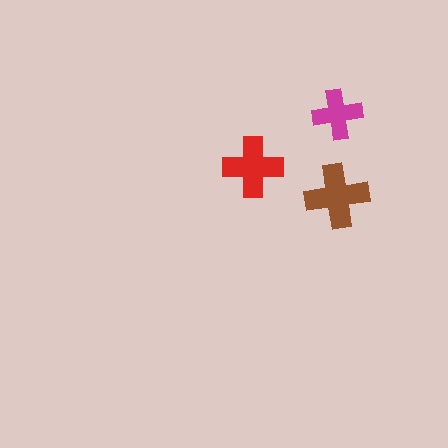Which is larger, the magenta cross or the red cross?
The red one.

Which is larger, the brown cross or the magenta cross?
The brown one.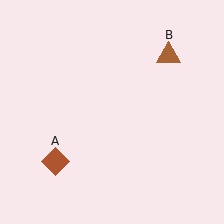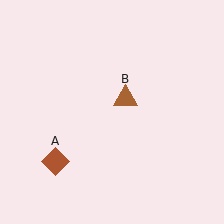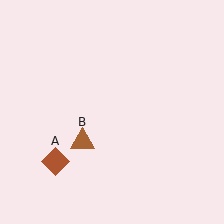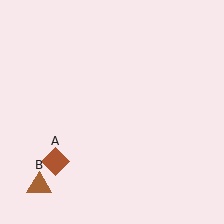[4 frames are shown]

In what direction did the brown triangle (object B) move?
The brown triangle (object B) moved down and to the left.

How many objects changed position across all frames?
1 object changed position: brown triangle (object B).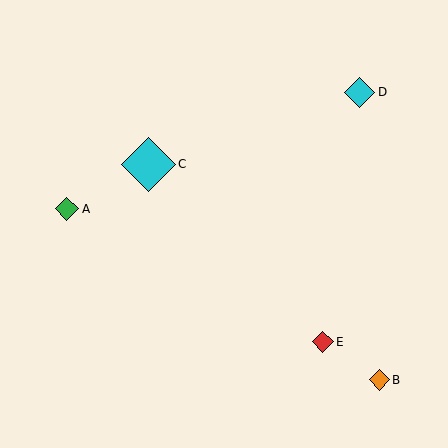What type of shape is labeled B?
Shape B is an orange diamond.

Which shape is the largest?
The cyan diamond (labeled C) is the largest.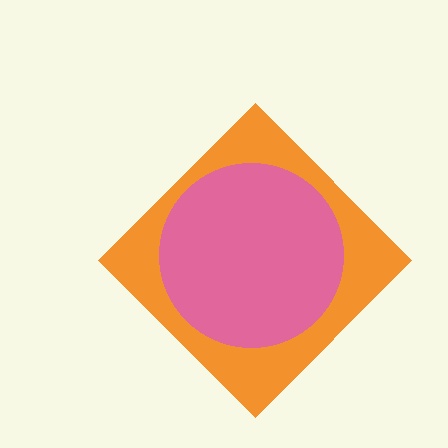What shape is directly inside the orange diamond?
The pink circle.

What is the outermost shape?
The orange diamond.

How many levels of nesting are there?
2.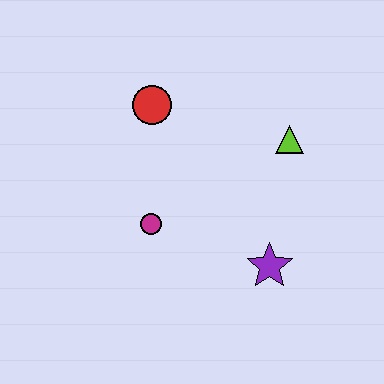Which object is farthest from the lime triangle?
The magenta circle is farthest from the lime triangle.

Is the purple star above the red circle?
No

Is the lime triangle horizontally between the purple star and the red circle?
No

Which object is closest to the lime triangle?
The purple star is closest to the lime triangle.